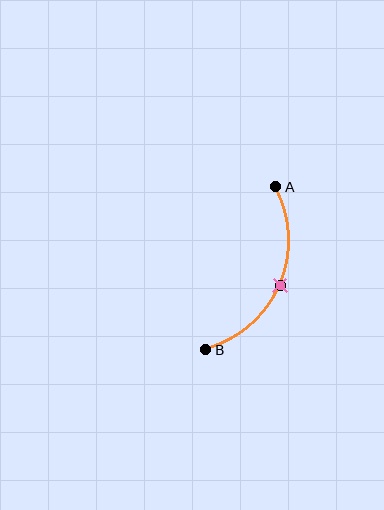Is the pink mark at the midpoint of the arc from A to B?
Yes. The pink mark lies on the arc at equal arc-length from both A and B — it is the arc midpoint.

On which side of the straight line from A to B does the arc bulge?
The arc bulges to the right of the straight line connecting A and B.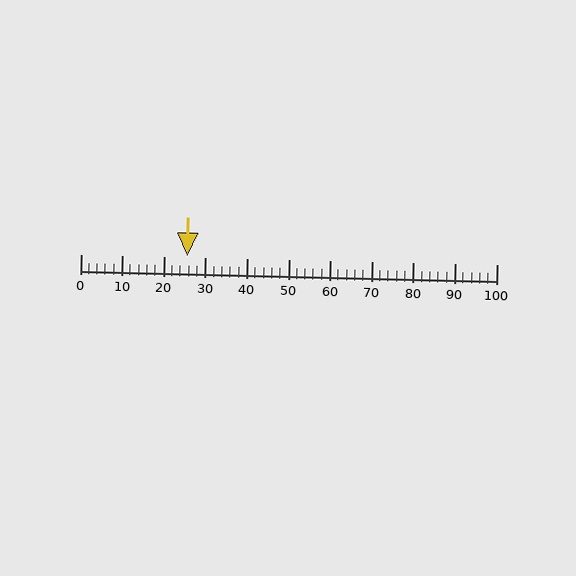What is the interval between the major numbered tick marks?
The major tick marks are spaced 10 units apart.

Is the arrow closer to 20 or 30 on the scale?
The arrow is closer to 30.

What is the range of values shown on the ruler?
The ruler shows values from 0 to 100.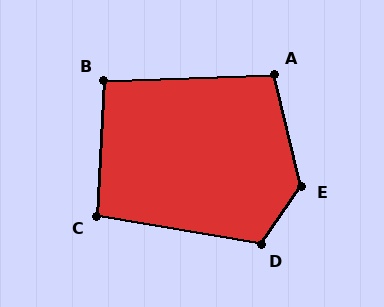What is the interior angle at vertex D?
Approximately 115 degrees (obtuse).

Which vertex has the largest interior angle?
E, at approximately 132 degrees.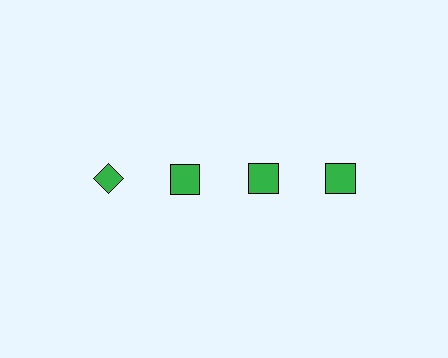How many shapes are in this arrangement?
There are 4 shapes arranged in a grid pattern.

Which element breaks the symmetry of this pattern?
The green diamond in the top row, leftmost column breaks the symmetry. All other shapes are green squares.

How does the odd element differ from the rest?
It has a different shape: diamond instead of square.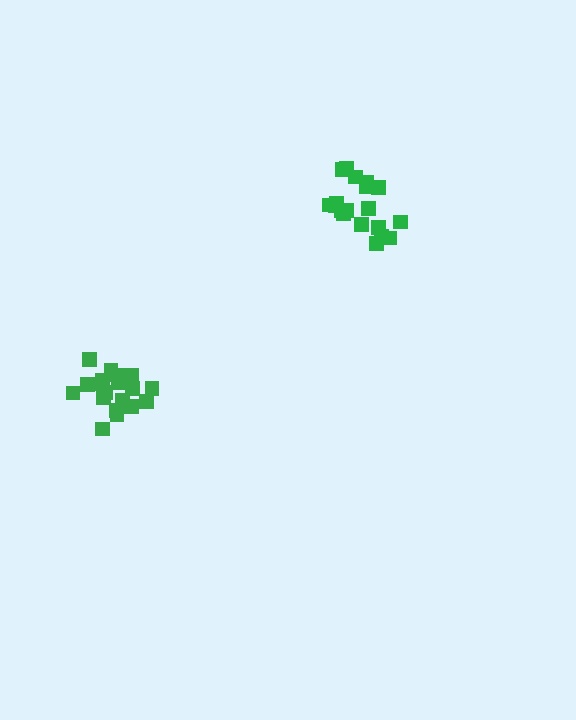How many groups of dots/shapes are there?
There are 2 groups.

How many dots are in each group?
Group 1: 19 dots, Group 2: 19 dots (38 total).